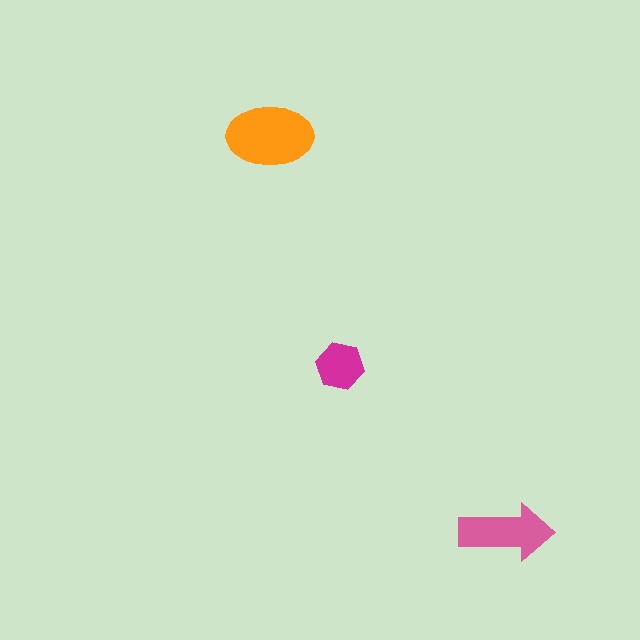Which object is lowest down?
The pink arrow is bottommost.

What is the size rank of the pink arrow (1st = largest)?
2nd.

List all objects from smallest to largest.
The magenta hexagon, the pink arrow, the orange ellipse.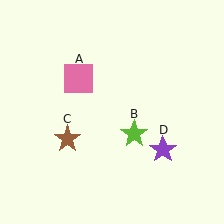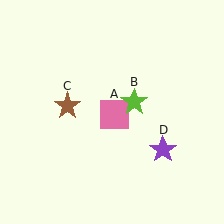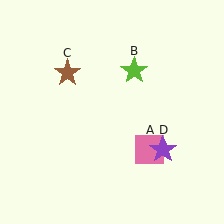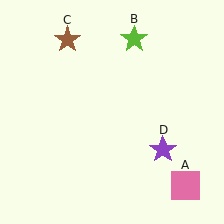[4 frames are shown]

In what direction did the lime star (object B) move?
The lime star (object B) moved up.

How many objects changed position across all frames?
3 objects changed position: pink square (object A), lime star (object B), brown star (object C).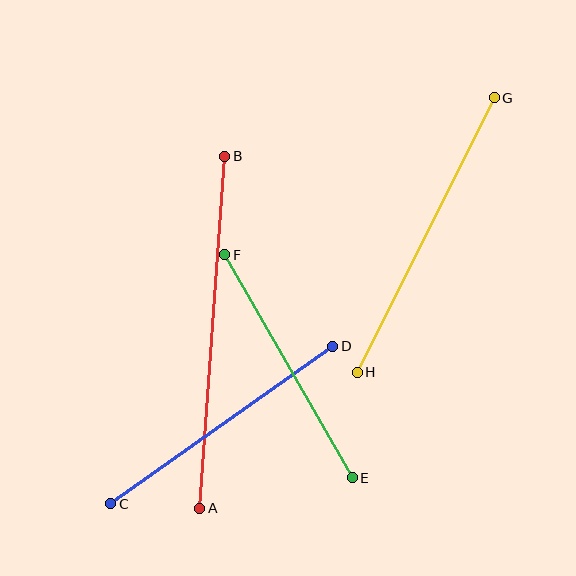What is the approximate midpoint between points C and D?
The midpoint is at approximately (222, 425) pixels.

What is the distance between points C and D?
The distance is approximately 272 pixels.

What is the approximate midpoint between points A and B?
The midpoint is at approximately (212, 332) pixels.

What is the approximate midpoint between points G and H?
The midpoint is at approximately (426, 235) pixels.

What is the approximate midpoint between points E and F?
The midpoint is at approximately (288, 366) pixels.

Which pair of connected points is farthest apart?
Points A and B are farthest apart.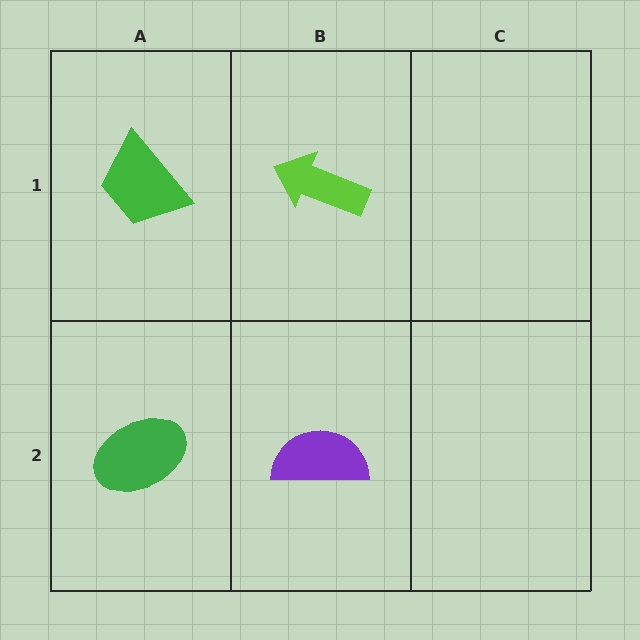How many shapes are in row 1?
2 shapes.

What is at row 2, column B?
A purple semicircle.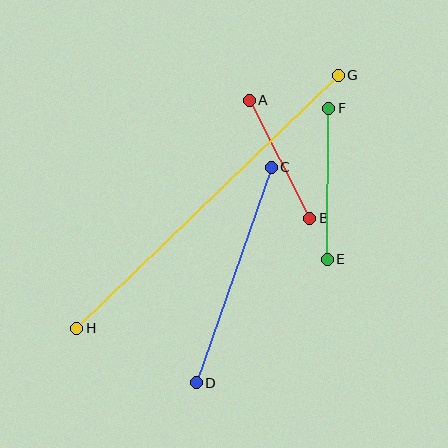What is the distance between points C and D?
The distance is approximately 228 pixels.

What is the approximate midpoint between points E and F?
The midpoint is at approximately (328, 184) pixels.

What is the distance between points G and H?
The distance is approximately 364 pixels.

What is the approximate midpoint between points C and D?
The midpoint is at approximately (234, 275) pixels.